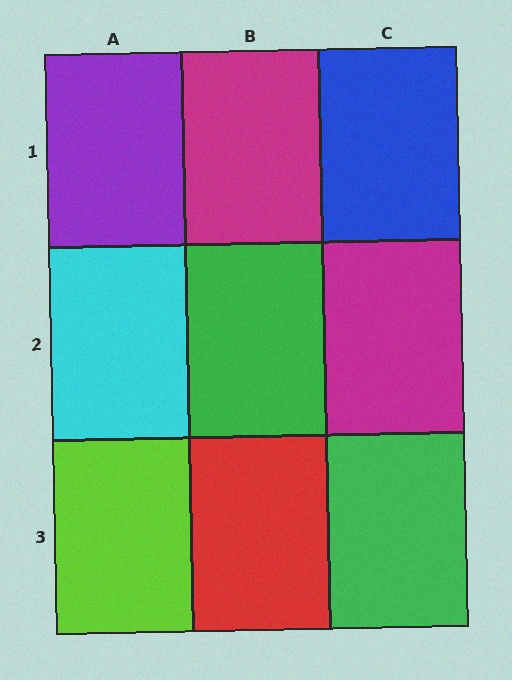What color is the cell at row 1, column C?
Blue.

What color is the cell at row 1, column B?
Magenta.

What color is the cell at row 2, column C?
Magenta.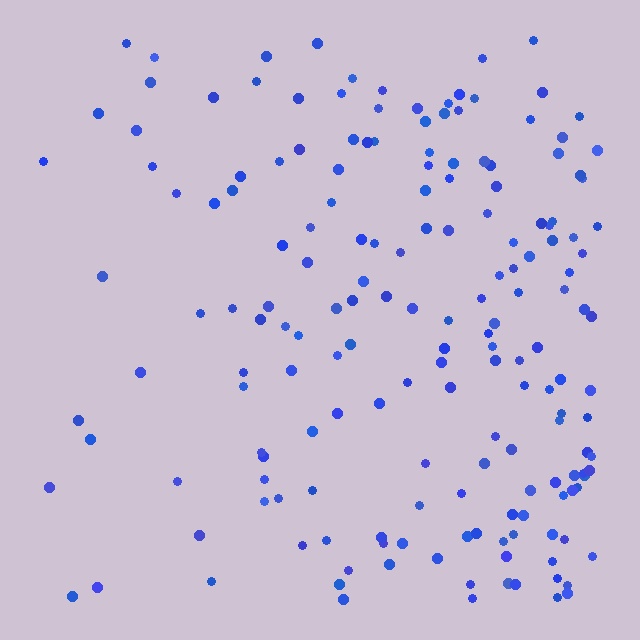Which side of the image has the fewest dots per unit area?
The left.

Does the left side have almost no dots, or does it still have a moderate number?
Still a moderate number, just noticeably fewer than the right.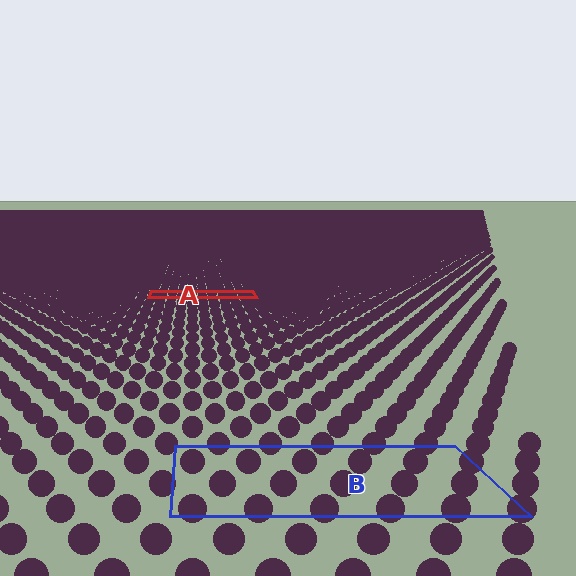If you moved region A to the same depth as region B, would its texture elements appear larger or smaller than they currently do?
They would appear larger. At a closer depth, the same texture elements are projected at a bigger on-screen size.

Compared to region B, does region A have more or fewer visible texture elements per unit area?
Region A has more texture elements per unit area — they are packed more densely because it is farther away.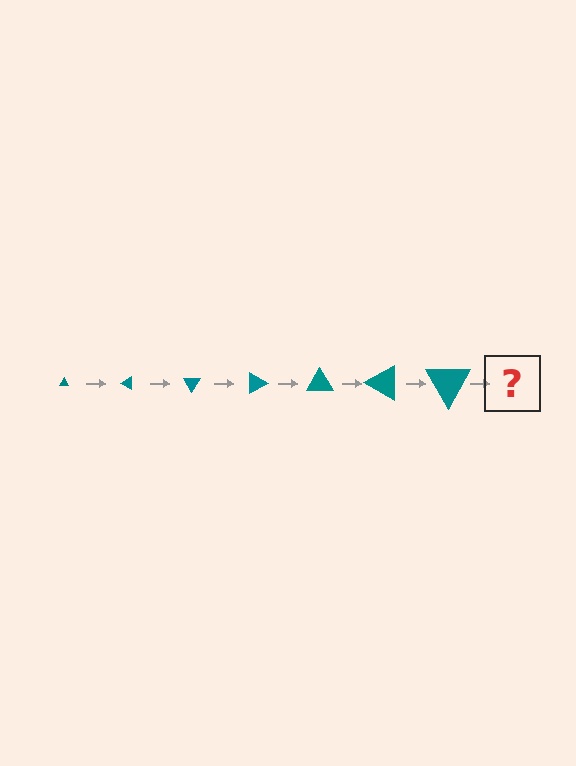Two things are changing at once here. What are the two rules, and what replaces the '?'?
The two rules are that the triangle grows larger each step and it rotates 30 degrees each step. The '?' should be a triangle, larger than the previous one and rotated 210 degrees from the start.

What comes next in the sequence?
The next element should be a triangle, larger than the previous one and rotated 210 degrees from the start.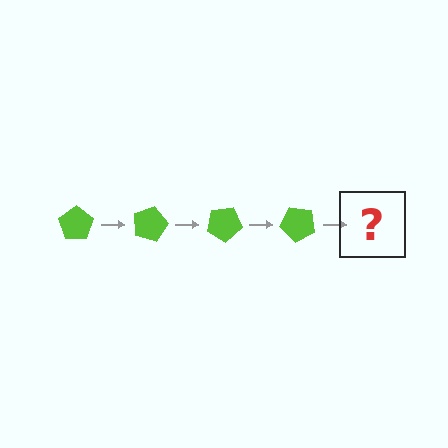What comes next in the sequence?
The next element should be a lime pentagon rotated 60 degrees.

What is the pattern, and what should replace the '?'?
The pattern is that the pentagon rotates 15 degrees each step. The '?' should be a lime pentagon rotated 60 degrees.